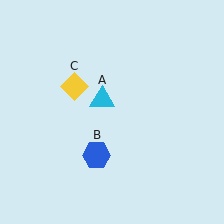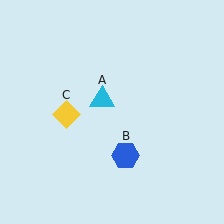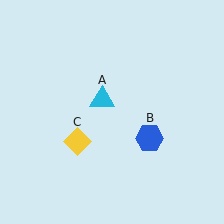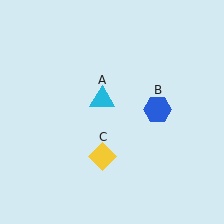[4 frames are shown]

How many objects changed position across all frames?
2 objects changed position: blue hexagon (object B), yellow diamond (object C).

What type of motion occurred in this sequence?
The blue hexagon (object B), yellow diamond (object C) rotated counterclockwise around the center of the scene.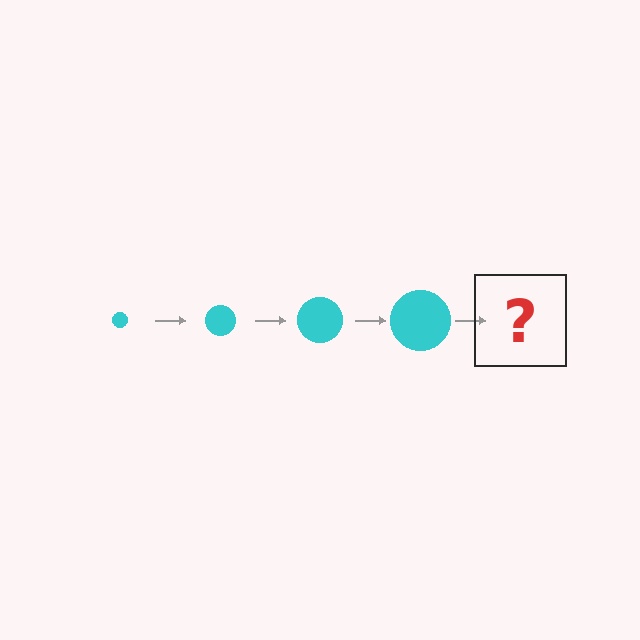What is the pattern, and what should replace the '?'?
The pattern is that the circle gets progressively larger each step. The '?' should be a cyan circle, larger than the previous one.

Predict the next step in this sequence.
The next step is a cyan circle, larger than the previous one.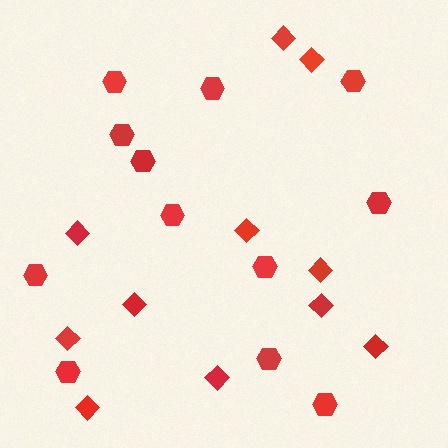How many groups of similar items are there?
There are 2 groups: one group of hexagons (12) and one group of diamonds (11).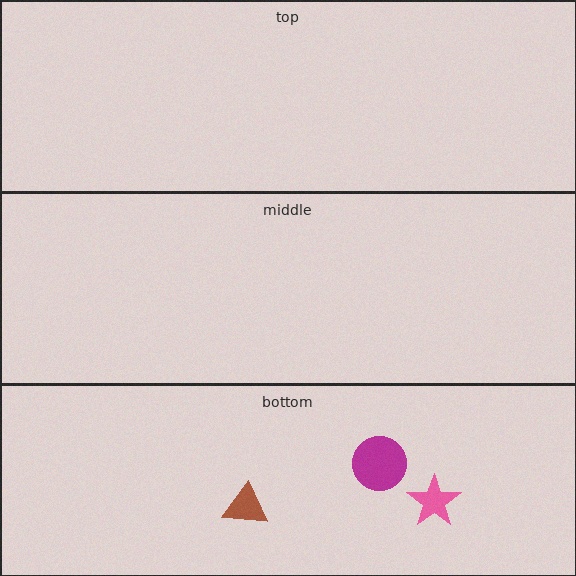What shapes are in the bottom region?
The magenta circle, the pink star, the brown triangle.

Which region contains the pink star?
The bottom region.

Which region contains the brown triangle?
The bottom region.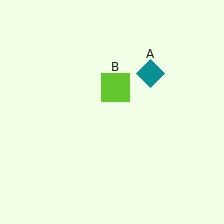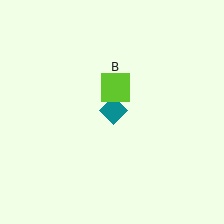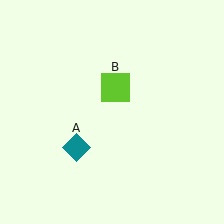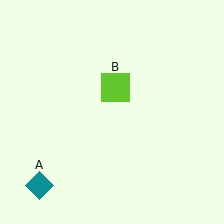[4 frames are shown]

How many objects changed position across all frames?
1 object changed position: teal diamond (object A).